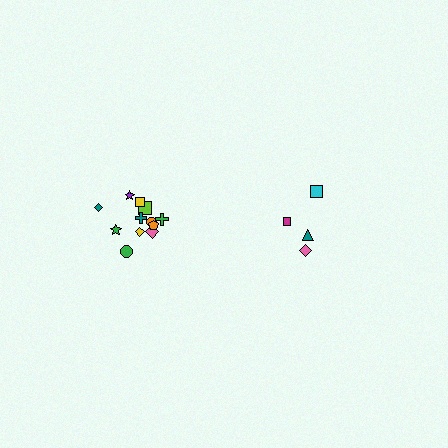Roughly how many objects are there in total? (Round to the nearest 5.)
Roughly 15 objects in total.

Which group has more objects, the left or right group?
The left group.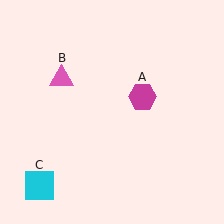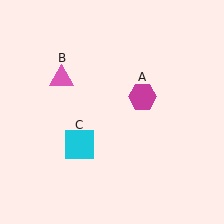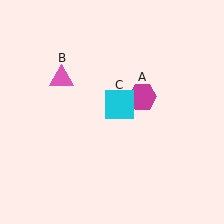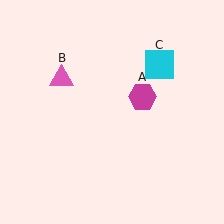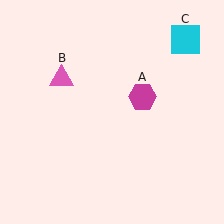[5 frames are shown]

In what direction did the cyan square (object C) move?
The cyan square (object C) moved up and to the right.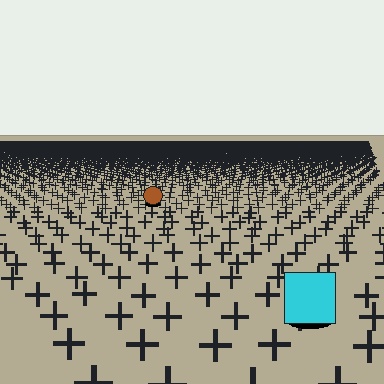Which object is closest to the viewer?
The cyan square is closest. The texture marks near it are larger and more spread out.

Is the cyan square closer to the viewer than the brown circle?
Yes. The cyan square is closer — you can tell from the texture gradient: the ground texture is coarser near it.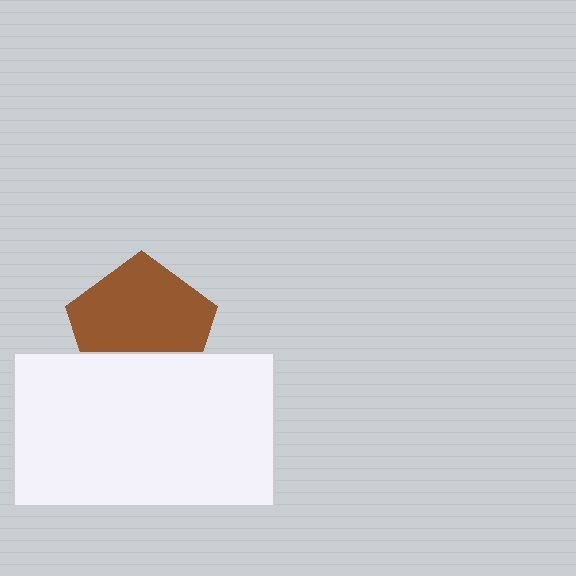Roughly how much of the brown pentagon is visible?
Most of it is visible (roughly 69%).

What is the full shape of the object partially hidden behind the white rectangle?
The partially hidden object is a brown pentagon.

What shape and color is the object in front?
The object in front is a white rectangle.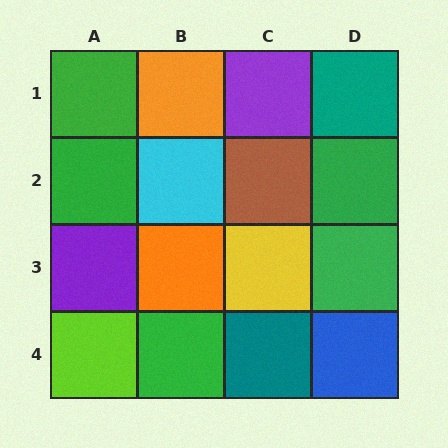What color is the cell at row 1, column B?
Orange.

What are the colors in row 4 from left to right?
Lime, green, teal, blue.